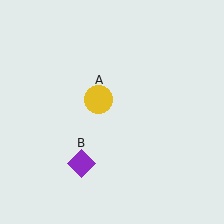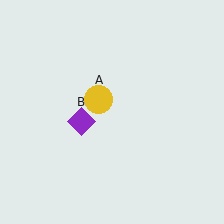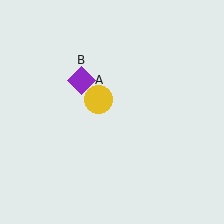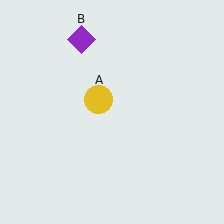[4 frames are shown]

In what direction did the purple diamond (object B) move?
The purple diamond (object B) moved up.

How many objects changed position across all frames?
1 object changed position: purple diamond (object B).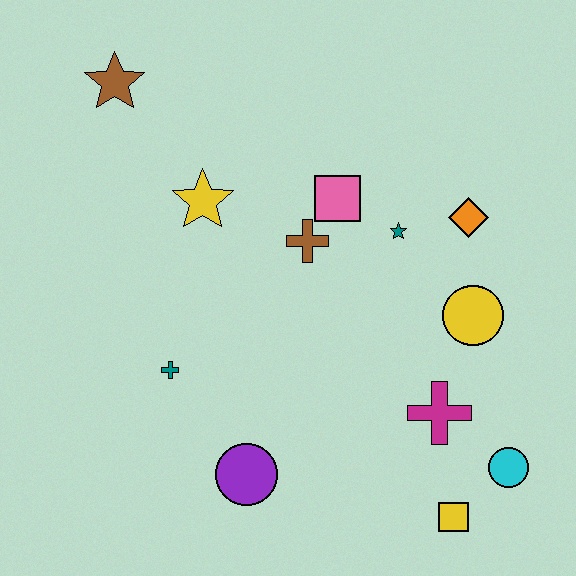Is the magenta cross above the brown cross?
No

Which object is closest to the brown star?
The yellow star is closest to the brown star.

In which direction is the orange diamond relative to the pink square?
The orange diamond is to the right of the pink square.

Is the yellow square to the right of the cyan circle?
No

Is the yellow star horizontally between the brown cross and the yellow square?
No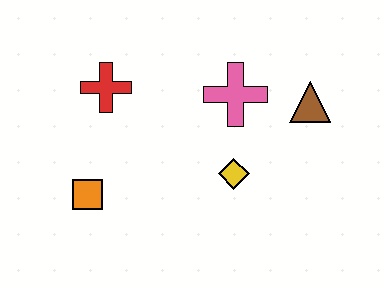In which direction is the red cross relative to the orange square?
The red cross is above the orange square.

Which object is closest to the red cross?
The orange square is closest to the red cross.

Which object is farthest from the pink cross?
The orange square is farthest from the pink cross.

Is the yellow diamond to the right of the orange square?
Yes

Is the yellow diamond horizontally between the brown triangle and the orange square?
Yes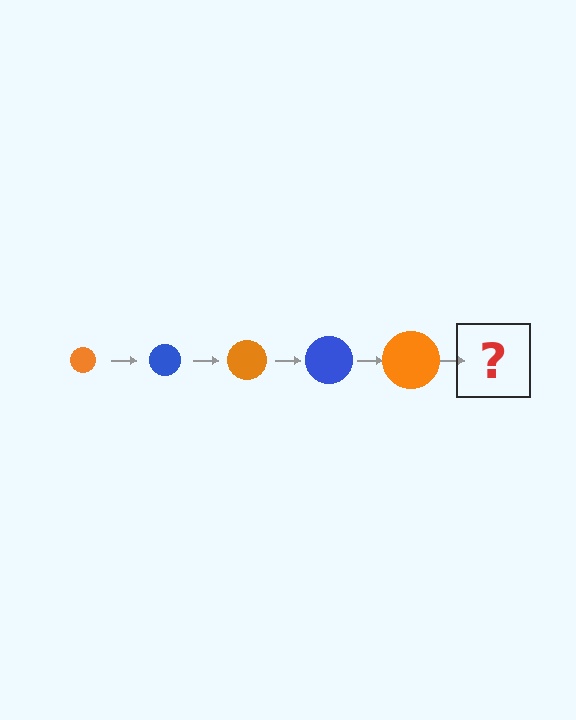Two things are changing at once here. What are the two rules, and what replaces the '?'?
The two rules are that the circle grows larger each step and the color cycles through orange and blue. The '?' should be a blue circle, larger than the previous one.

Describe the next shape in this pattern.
It should be a blue circle, larger than the previous one.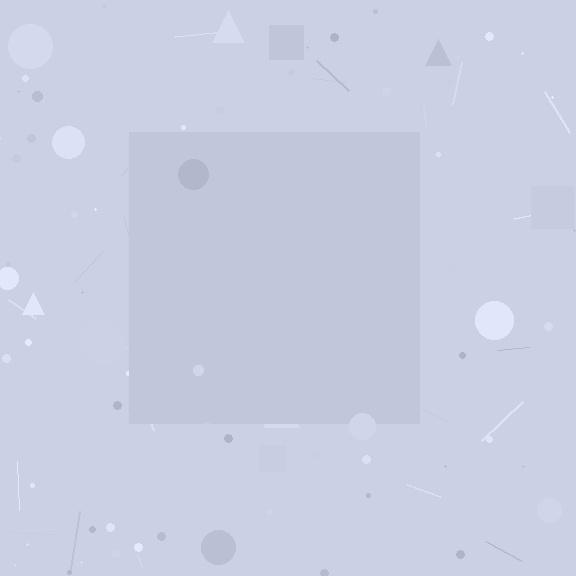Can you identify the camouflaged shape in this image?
The camouflaged shape is a square.